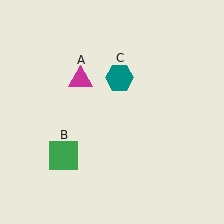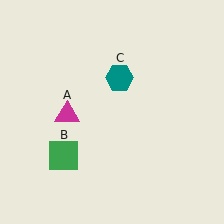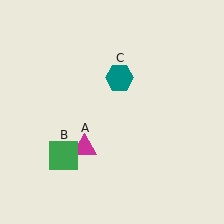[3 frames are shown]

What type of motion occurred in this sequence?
The magenta triangle (object A) rotated counterclockwise around the center of the scene.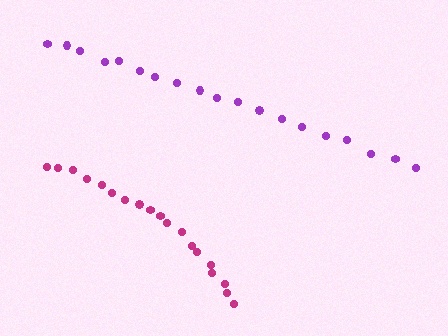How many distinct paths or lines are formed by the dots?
There are 2 distinct paths.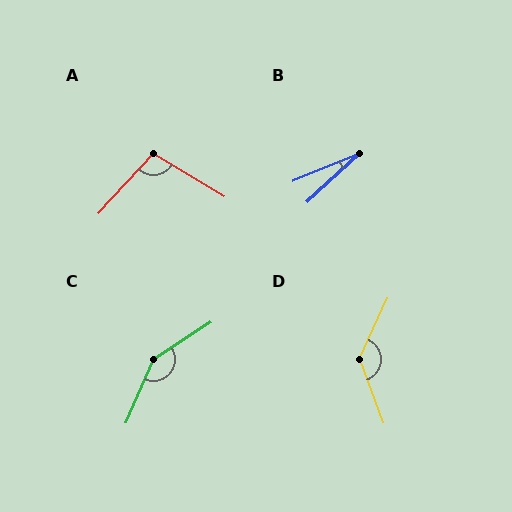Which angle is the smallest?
B, at approximately 20 degrees.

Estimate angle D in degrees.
Approximately 134 degrees.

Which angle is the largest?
C, at approximately 146 degrees.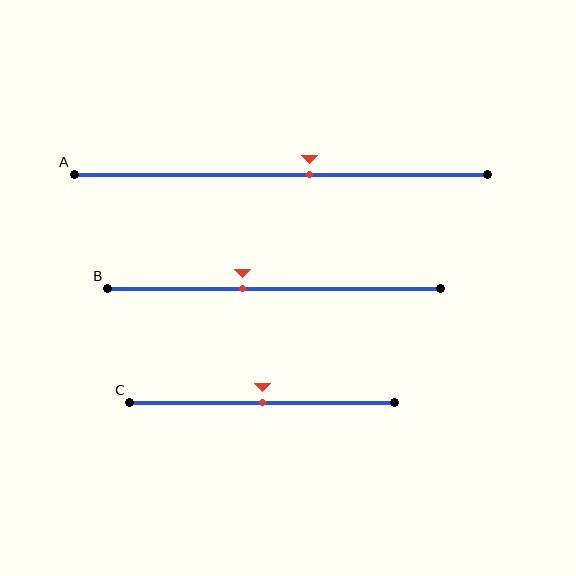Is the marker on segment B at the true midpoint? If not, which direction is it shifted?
No, the marker on segment B is shifted to the left by about 9% of the segment length.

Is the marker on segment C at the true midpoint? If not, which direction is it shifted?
Yes, the marker on segment C is at the true midpoint.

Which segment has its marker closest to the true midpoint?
Segment C has its marker closest to the true midpoint.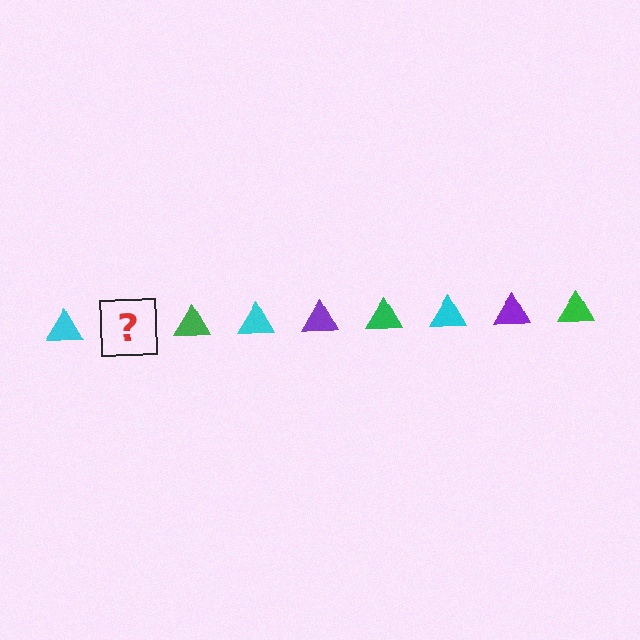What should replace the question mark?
The question mark should be replaced with a purple triangle.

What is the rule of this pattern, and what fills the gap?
The rule is that the pattern cycles through cyan, purple, green triangles. The gap should be filled with a purple triangle.